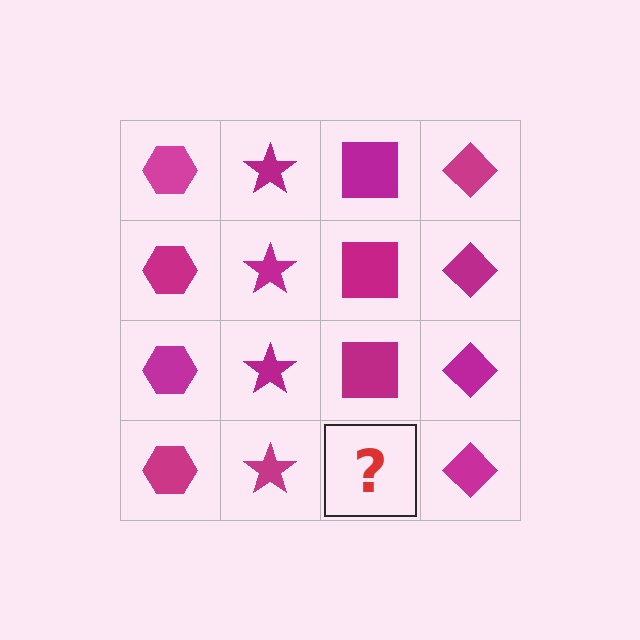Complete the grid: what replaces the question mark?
The question mark should be replaced with a magenta square.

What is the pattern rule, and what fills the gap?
The rule is that each column has a consistent shape. The gap should be filled with a magenta square.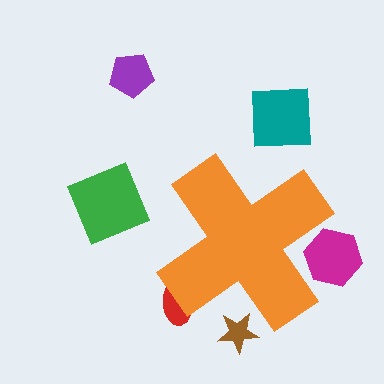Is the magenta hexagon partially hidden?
Yes, the magenta hexagon is partially hidden behind the orange cross.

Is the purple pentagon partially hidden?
No, the purple pentagon is fully visible.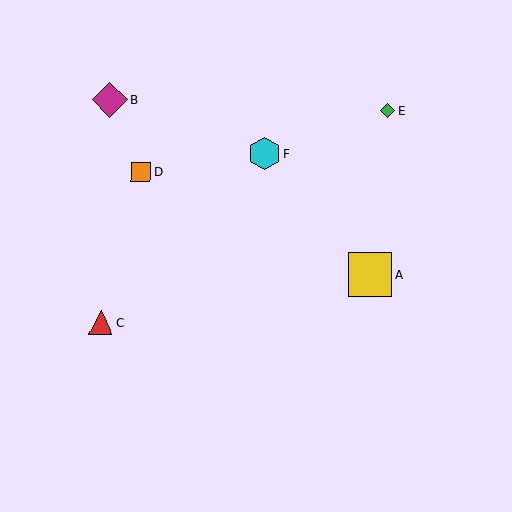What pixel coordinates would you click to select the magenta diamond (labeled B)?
Click at (110, 100) to select the magenta diamond B.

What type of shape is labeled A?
Shape A is a yellow square.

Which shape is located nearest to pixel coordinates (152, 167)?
The orange square (labeled D) at (141, 172) is nearest to that location.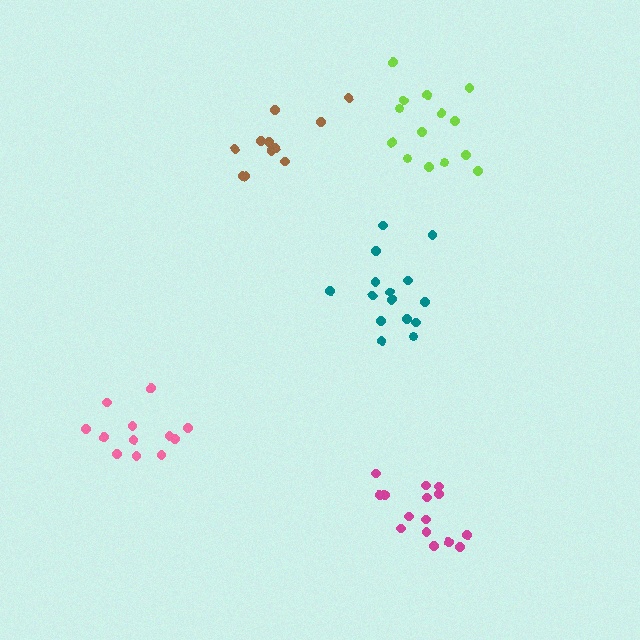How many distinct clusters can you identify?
There are 5 distinct clusters.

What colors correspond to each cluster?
The clusters are colored: teal, pink, magenta, brown, lime.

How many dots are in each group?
Group 1: 15 dots, Group 2: 12 dots, Group 3: 15 dots, Group 4: 11 dots, Group 5: 14 dots (67 total).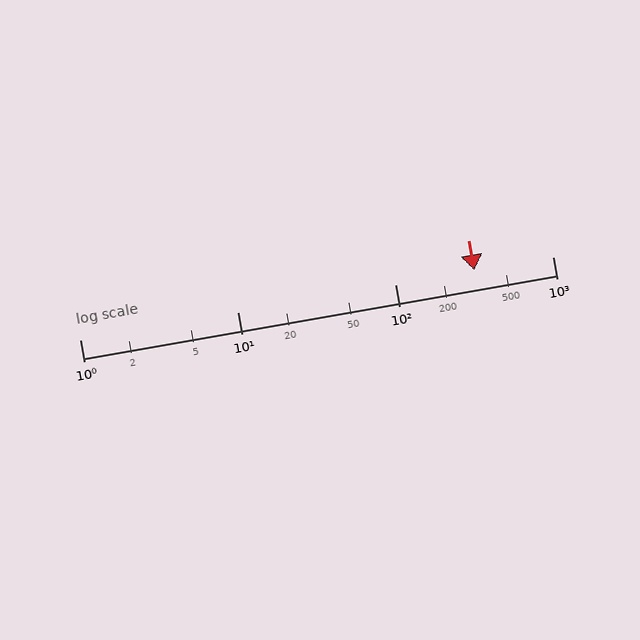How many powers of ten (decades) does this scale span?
The scale spans 3 decades, from 1 to 1000.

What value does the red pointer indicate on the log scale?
The pointer indicates approximately 320.